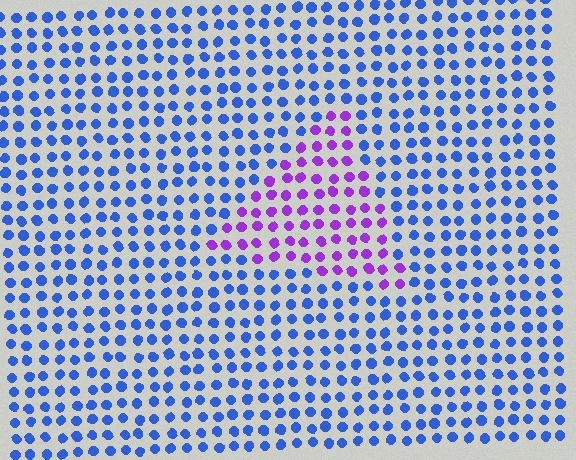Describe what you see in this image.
The image is filled with small blue elements in a uniform arrangement. A triangle-shaped region is visible where the elements are tinted to a slightly different hue, forming a subtle color boundary.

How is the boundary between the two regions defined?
The boundary is defined purely by a slight shift in hue (about 57 degrees). Spacing, size, and orientation are identical on both sides.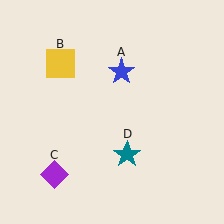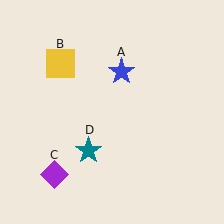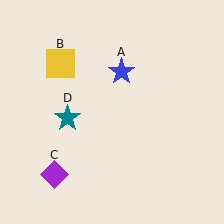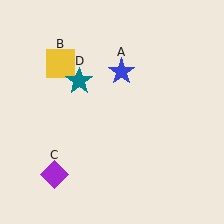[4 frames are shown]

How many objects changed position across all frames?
1 object changed position: teal star (object D).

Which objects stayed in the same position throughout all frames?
Blue star (object A) and yellow square (object B) and purple diamond (object C) remained stationary.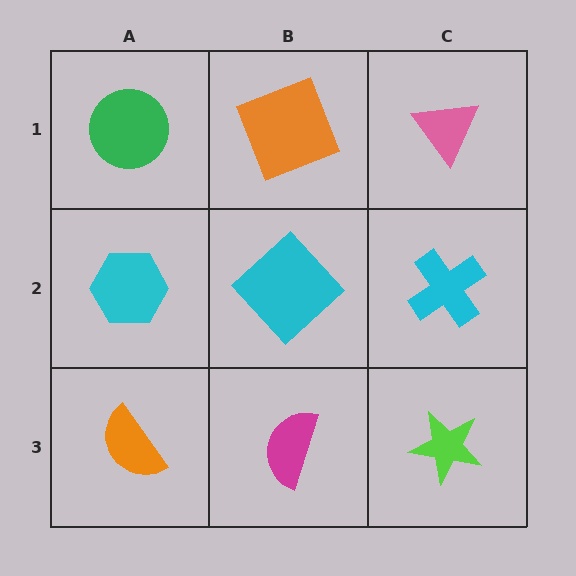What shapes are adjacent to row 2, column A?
A green circle (row 1, column A), an orange semicircle (row 3, column A), a cyan diamond (row 2, column B).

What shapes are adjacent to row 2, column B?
An orange square (row 1, column B), a magenta semicircle (row 3, column B), a cyan hexagon (row 2, column A), a cyan cross (row 2, column C).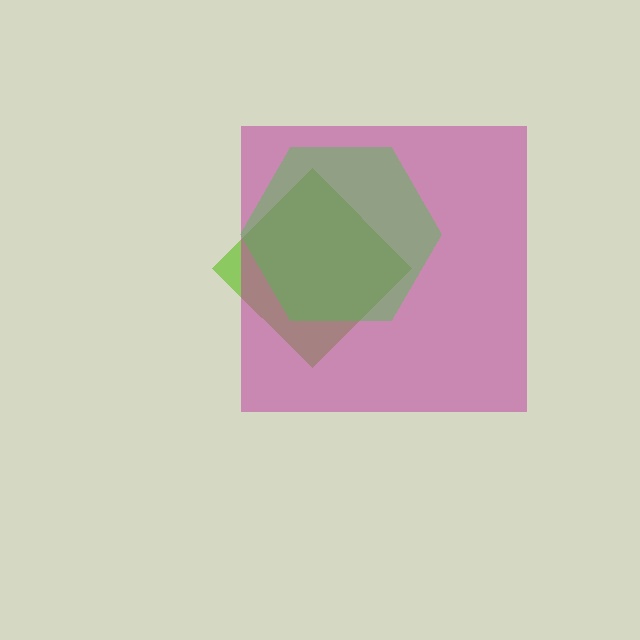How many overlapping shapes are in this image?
There are 3 overlapping shapes in the image.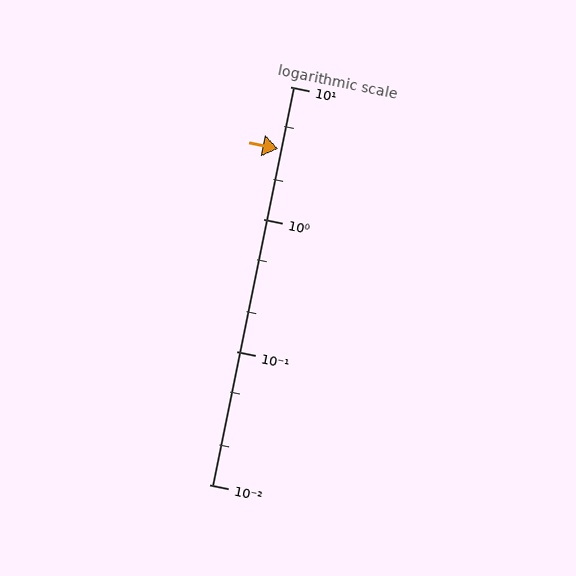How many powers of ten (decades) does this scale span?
The scale spans 3 decades, from 0.01 to 10.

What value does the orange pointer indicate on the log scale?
The pointer indicates approximately 3.4.